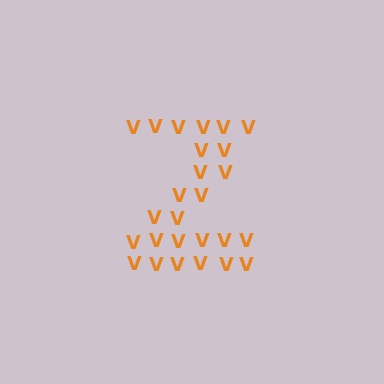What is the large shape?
The large shape is the letter Z.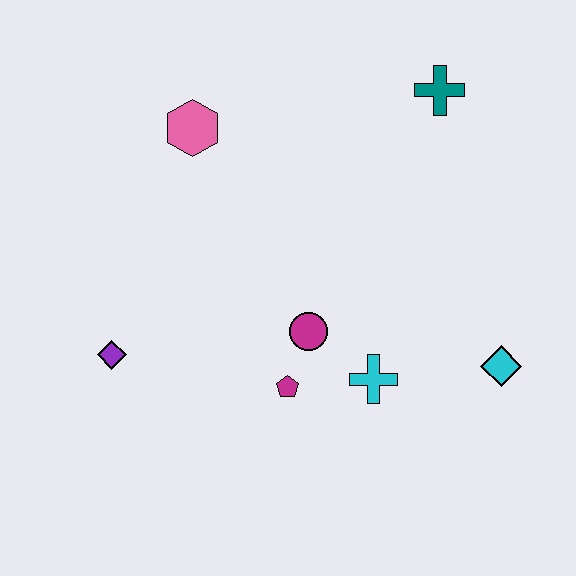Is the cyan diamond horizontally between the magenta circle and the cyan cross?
No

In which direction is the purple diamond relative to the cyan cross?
The purple diamond is to the left of the cyan cross.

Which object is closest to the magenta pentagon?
The magenta circle is closest to the magenta pentagon.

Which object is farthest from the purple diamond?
The teal cross is farthest from the purple diamond.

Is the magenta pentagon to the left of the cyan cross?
Yes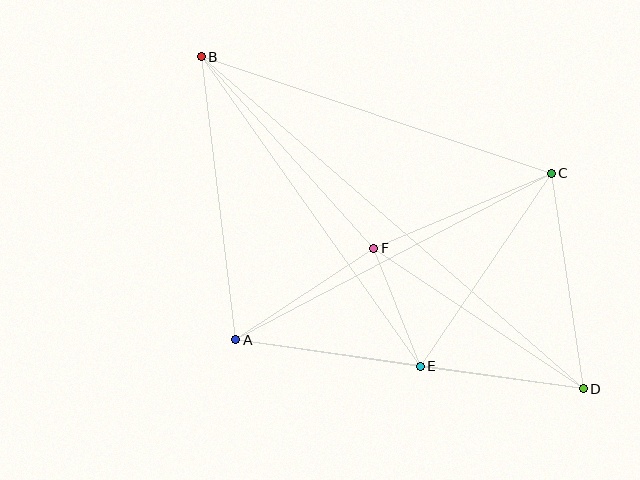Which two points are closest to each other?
Points E and F are closest to each other.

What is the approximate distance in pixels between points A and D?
The distance between A and D is approximately 351 pixels.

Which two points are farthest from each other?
Points B and D are farthest from each other.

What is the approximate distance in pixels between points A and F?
The distance between A and F is approximately 166 pixels.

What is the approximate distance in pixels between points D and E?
The distance between D and E is approximately 165 pixels.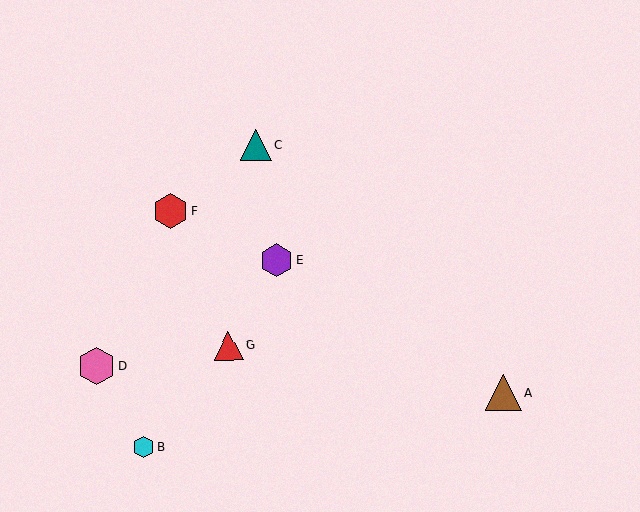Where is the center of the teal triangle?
The center of the teal triangle is at (256, 146).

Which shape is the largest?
The pink hexagon (labeled D) is the largest.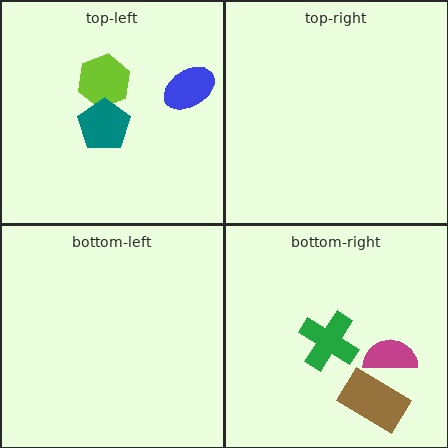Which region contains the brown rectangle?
The bottom-right region.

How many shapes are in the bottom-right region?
3.